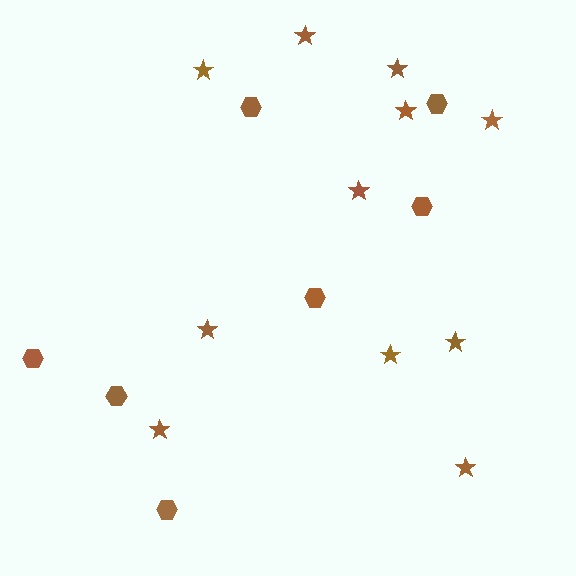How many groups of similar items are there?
There are 2 groups: one group of stars (11) and one group of hexagons (7).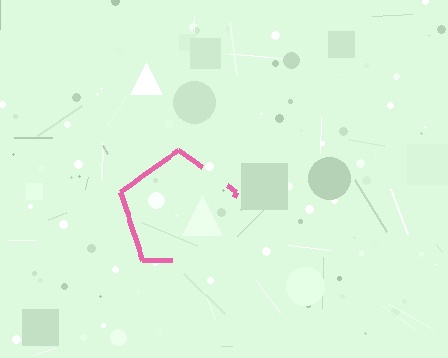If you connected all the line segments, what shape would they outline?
They would outline a pentagon.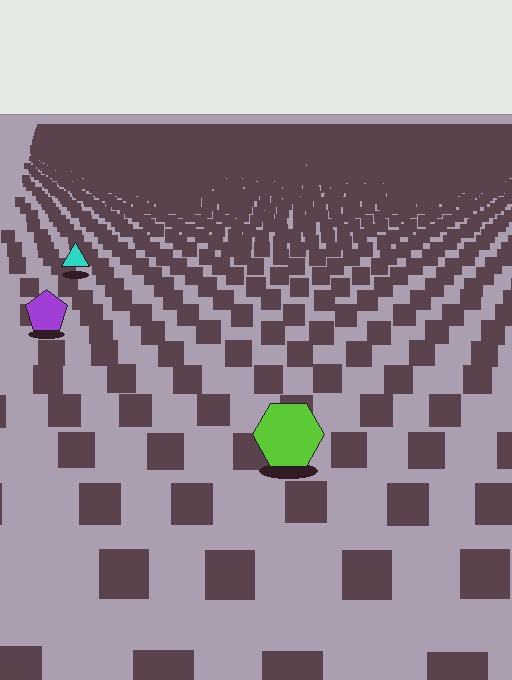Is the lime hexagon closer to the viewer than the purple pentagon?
Yes. The lime hexagon is closer — you can tell from the texture gradient: the ground texture is coarser near it.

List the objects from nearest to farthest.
From nearest to farthest: the lime hexagon, the purple pentagon, the cyan triangle.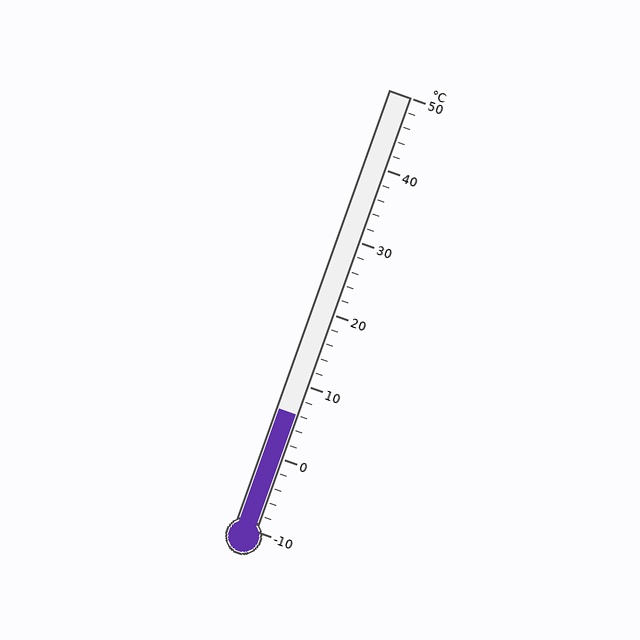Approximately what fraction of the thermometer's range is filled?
The thermometer is filled to approximately 25% of its range.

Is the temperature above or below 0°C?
The temperature is above 0°C.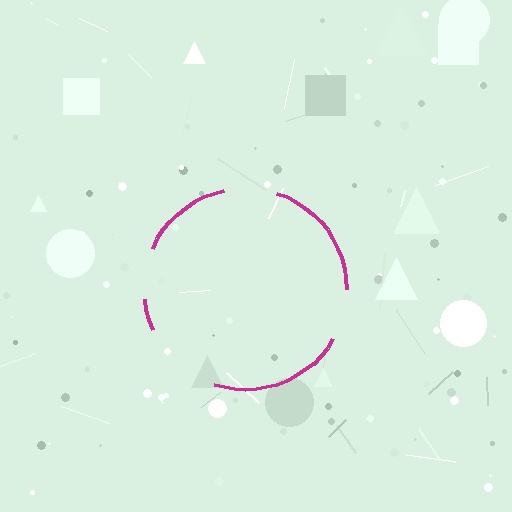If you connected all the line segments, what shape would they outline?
They would outline a circle.